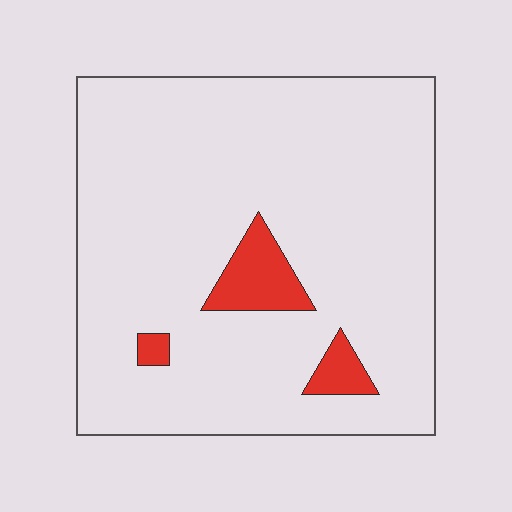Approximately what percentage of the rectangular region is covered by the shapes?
Approximately 5%.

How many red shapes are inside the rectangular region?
3.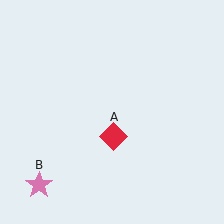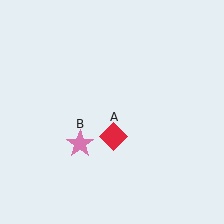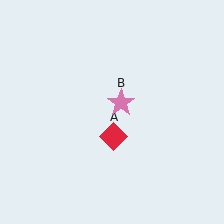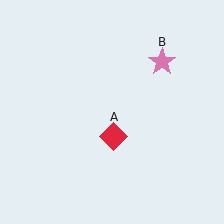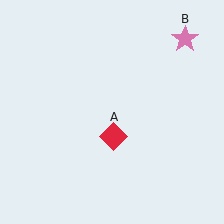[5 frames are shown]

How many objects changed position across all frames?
1 object changed position: pink star (object B).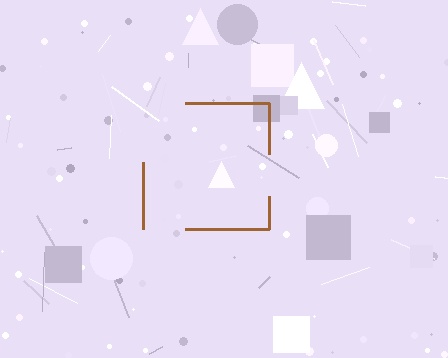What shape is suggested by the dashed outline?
The dashed outline suggests a square.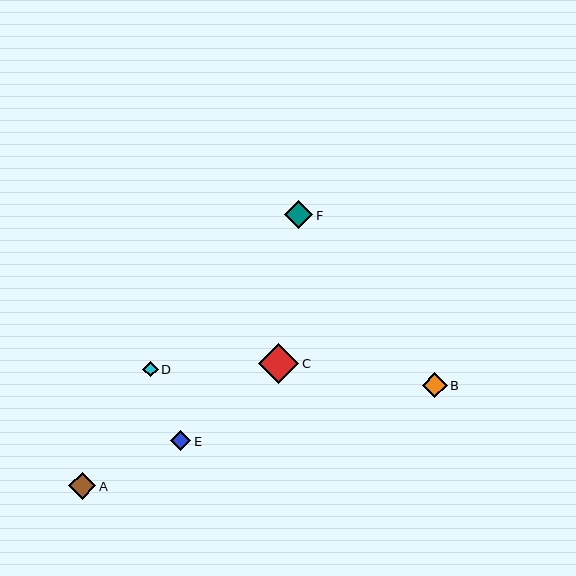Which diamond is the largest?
Diamond C is the largest with a size of approximately 40 pixels.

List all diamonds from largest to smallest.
From largest to smallest: C, F, A, B, E, D.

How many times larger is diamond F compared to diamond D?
Diamond F is approximately 1.8 times the size of diamond D.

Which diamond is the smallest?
Diamond D is the smallest with a size of approximately 16 pixels.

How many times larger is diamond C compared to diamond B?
Diamond C is approximately 1.6 times the size of diamond B.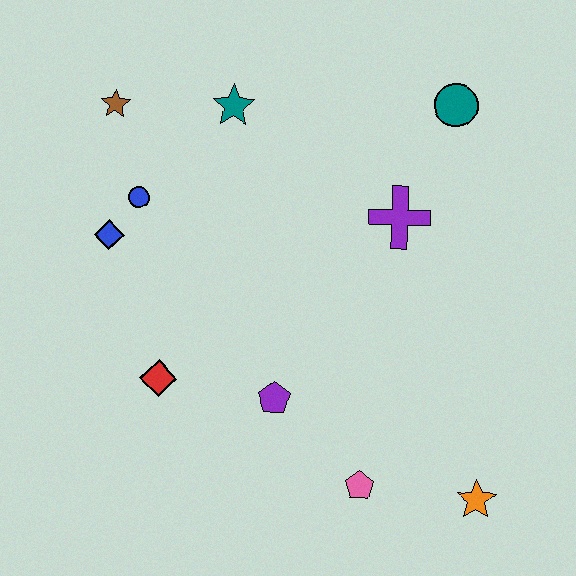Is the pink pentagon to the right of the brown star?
Yes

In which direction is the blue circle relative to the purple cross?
The blue circle is to the left of the purple cross.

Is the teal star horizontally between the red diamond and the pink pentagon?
Yes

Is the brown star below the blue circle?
No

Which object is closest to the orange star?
The pink pentagon is closest to the orange star.